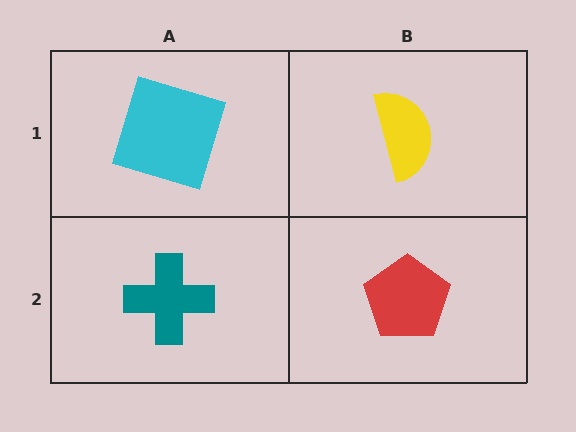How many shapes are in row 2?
2 shapes.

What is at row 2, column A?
A teal cross.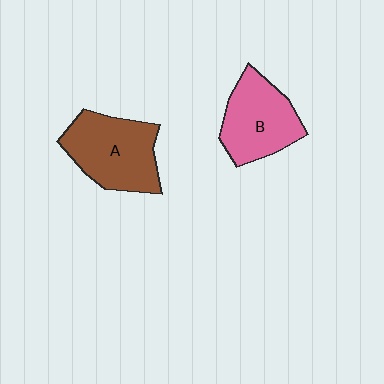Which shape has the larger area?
Shape A (brown).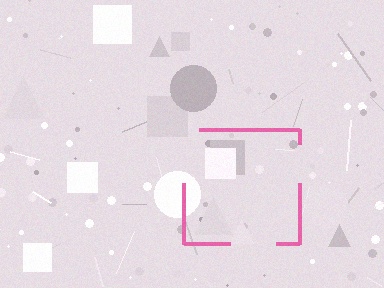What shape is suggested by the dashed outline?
The dashed outline suggests a square.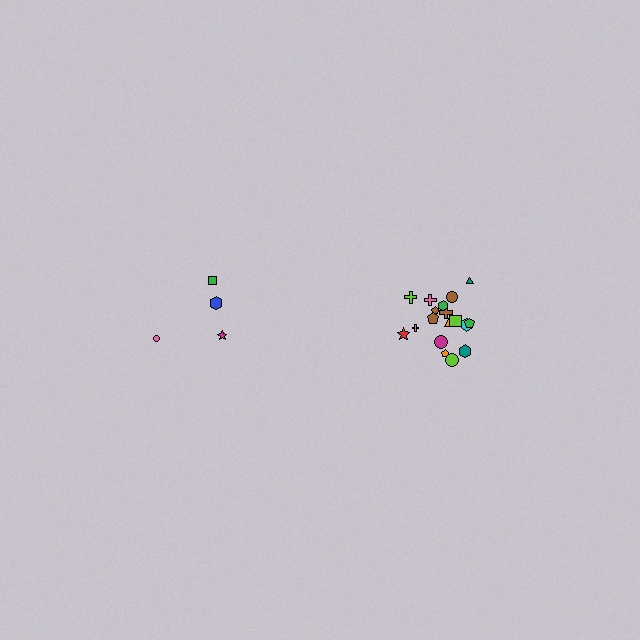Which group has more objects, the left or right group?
The right group.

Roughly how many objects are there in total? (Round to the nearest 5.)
Roughly 20 objects in total.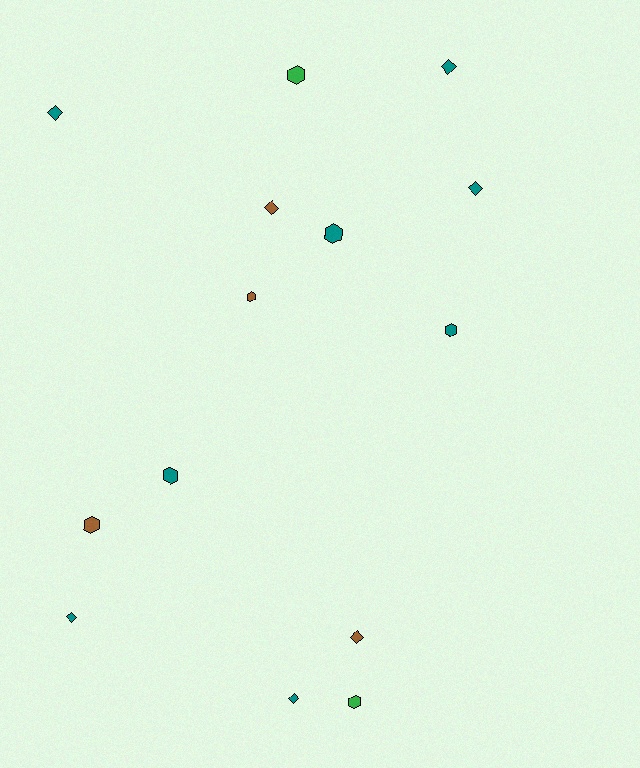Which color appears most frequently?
Teal, with 8 objects.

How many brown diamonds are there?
There are 2 brown diamonds.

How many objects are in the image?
There are 14 objects.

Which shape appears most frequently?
Diamond, with 7 objects.